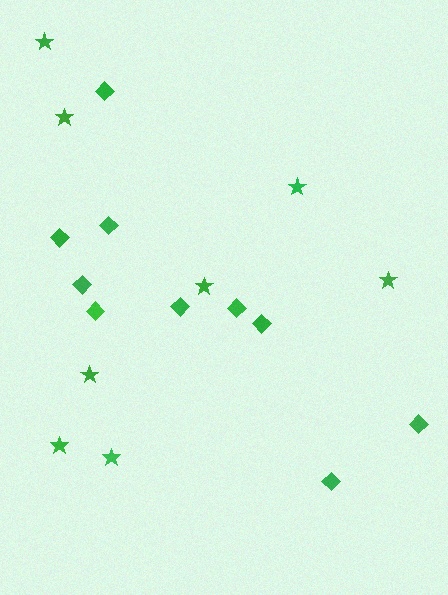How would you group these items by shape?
There are 2 groups: one group of stars (8) and one group of diamonds (10).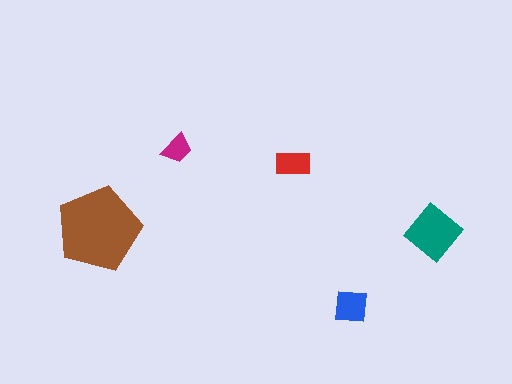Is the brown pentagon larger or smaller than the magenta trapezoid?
Larger.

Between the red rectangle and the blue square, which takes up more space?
The blue square.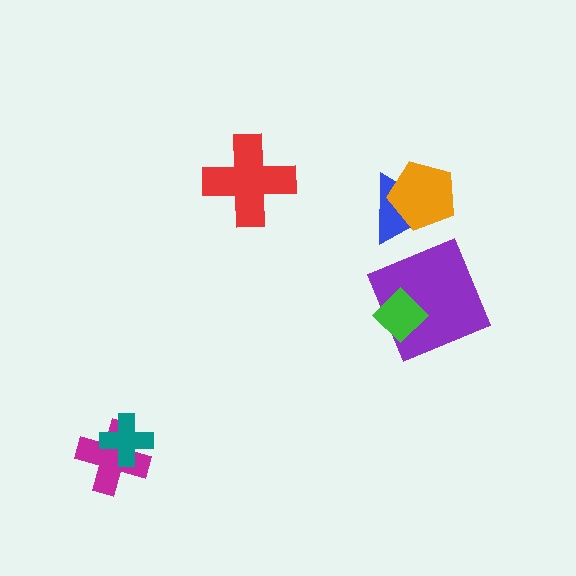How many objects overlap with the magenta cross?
1 object overlaps with the magenta cross.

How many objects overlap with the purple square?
1 object overlaps with the purple square.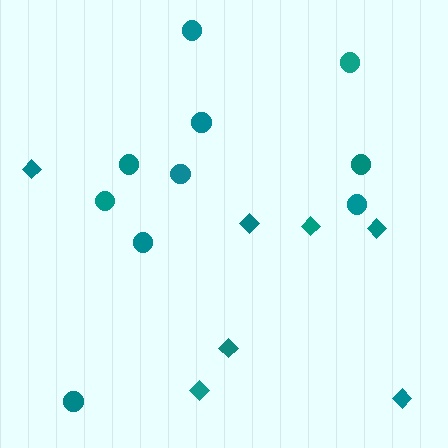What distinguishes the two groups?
There are 2 groups: one group of circles (10) and one group of diamonds (7).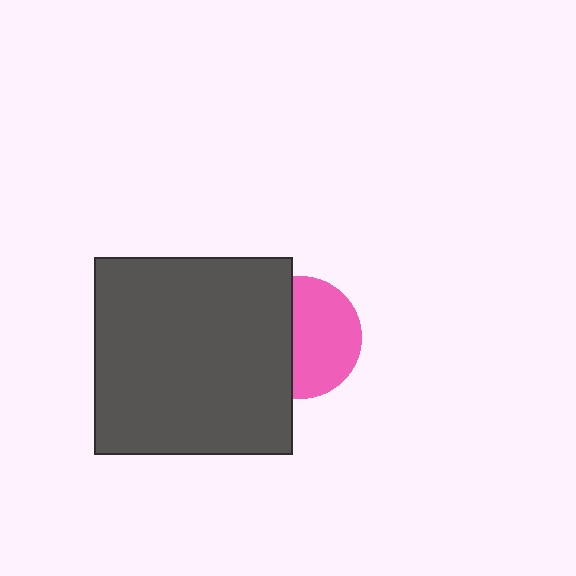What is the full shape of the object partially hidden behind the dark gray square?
The partially hidden object is a pink circle.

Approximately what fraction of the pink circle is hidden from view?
Roughly 43% of the pink circle is hidden behind the dark gray square.